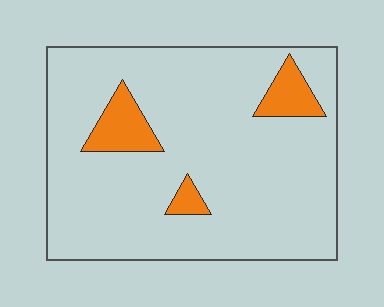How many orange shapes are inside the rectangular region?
3.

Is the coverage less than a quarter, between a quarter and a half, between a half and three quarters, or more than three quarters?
Less than a quarter.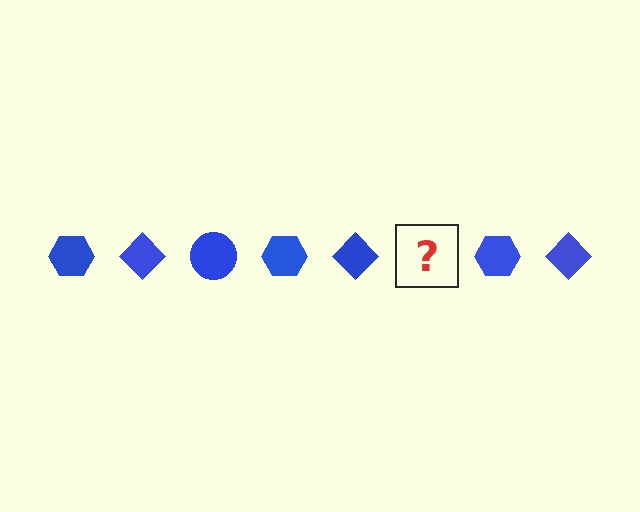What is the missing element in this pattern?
The missing element is a blue circle.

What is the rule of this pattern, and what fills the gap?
The rule is that the pattern cycles through hexagon, diamond, circle shapes in blue. The gap should be filled with a blue circle.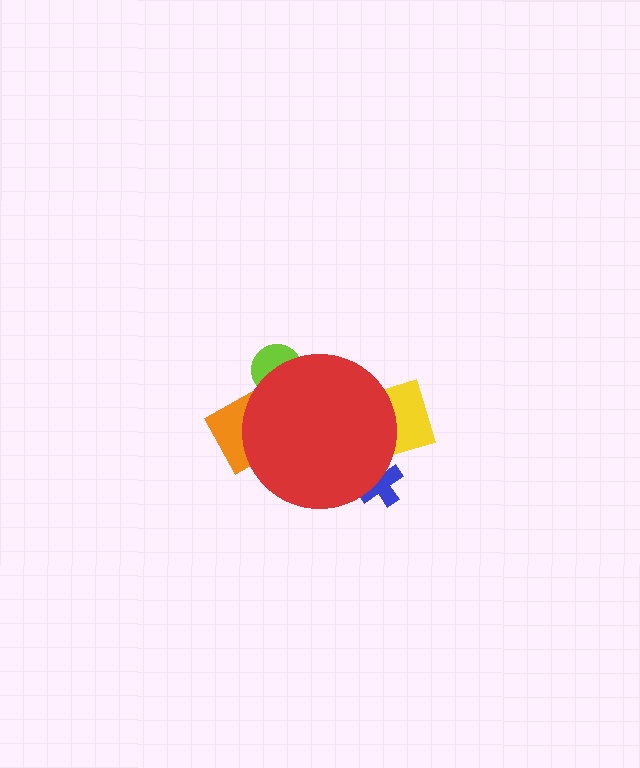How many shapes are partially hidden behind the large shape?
4 shapes are partially hidden.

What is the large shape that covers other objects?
A red circle.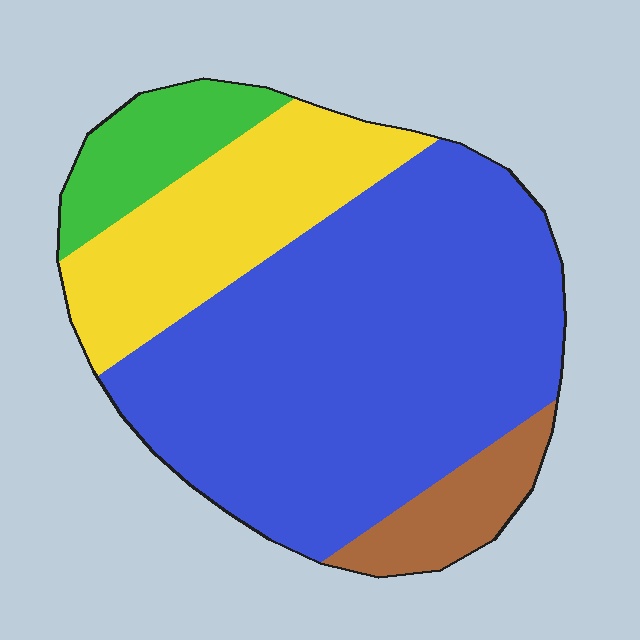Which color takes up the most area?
Blue, at roughly 60%.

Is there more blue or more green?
Blue.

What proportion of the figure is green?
Green covers around 10% of the figure.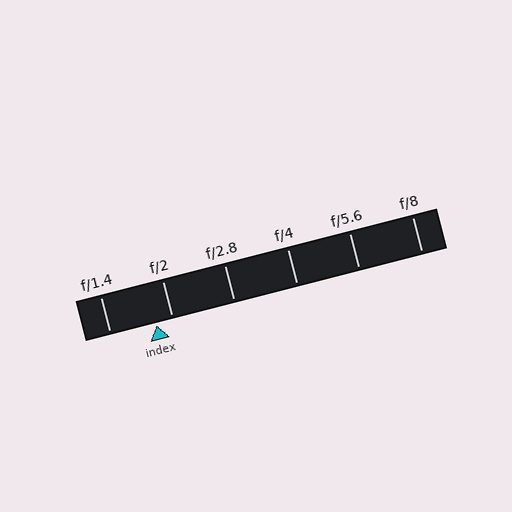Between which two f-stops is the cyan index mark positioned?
The index mark is between f/1.4 and f/2.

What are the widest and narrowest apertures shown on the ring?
The widest aperture shown is f/1.4 and the narrowest is f/8.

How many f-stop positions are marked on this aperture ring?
There are 6 f-stop positions marked.